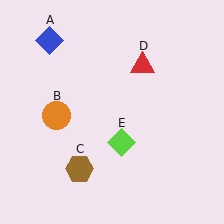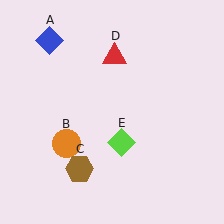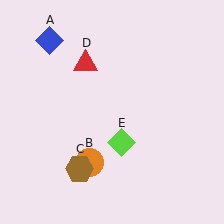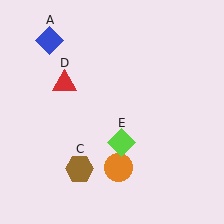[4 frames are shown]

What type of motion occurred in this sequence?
The orange circle (object B), red triangle (object D) rotated counterclockwise around the center of the scene.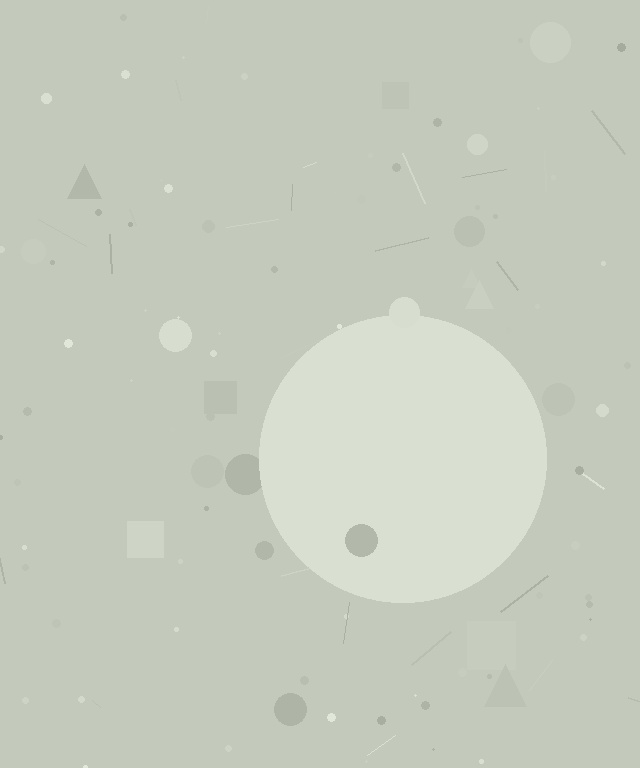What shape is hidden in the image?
A circle is hidden in the image.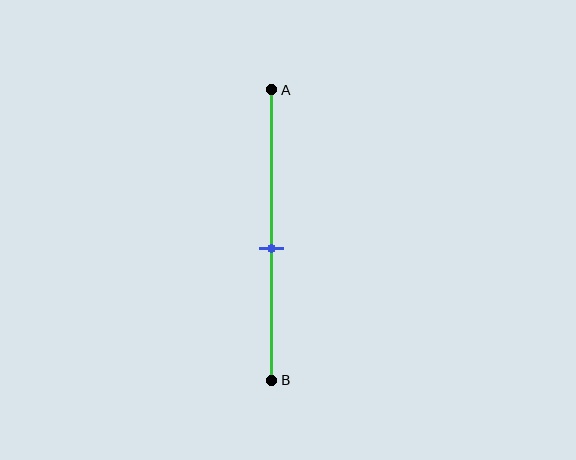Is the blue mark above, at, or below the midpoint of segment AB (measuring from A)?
The blue mark is below the midpoint of segment AB.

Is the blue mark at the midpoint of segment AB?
No, the mark is at about 55% from A, not at the 50% midpoint.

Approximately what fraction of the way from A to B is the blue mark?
The blue mark is approximately 55% of the way from A to B.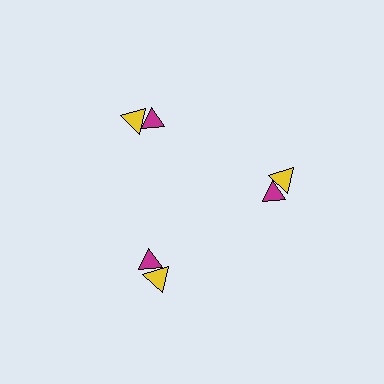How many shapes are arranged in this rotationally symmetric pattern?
There are 6 shapes, arranged in 3 groups of 2.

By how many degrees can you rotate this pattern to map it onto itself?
The pattern maps onto itself every 120 degrees of rotation.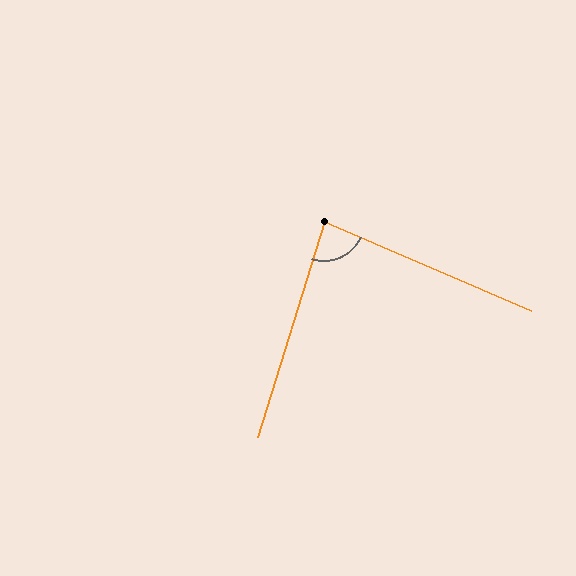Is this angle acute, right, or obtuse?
It is acute.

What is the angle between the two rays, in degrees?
Approximately 84 degrees.